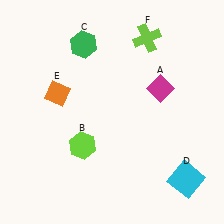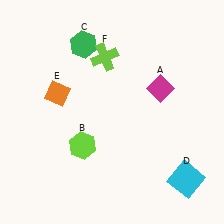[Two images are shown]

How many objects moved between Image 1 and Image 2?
1 object moved between the two images.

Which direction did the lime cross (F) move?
The lime cross (F) moved left.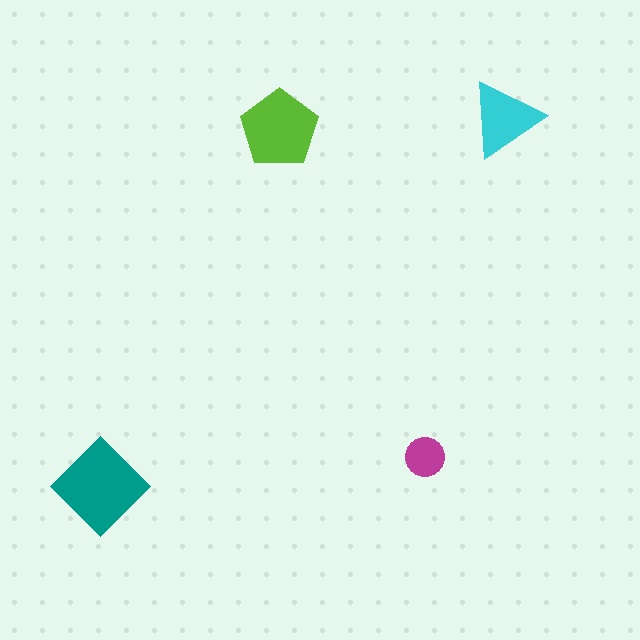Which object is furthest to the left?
The teal diamond is leftmost.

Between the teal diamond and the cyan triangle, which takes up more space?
The teal diamond.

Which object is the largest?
The teal diamond.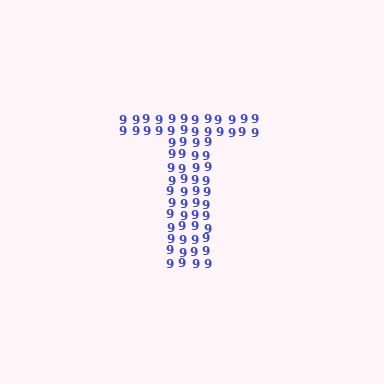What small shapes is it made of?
It is made of small digit 9's.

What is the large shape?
The large shape is the letter T.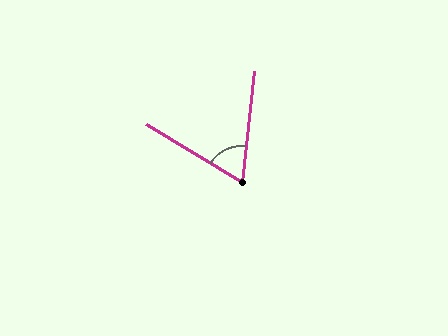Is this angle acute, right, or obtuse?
It is acute.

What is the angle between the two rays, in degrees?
Approximately 65 degrees.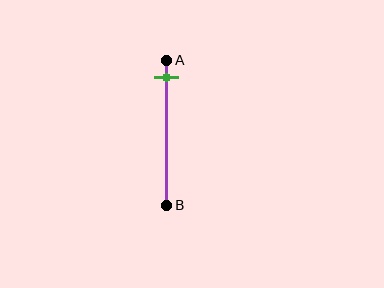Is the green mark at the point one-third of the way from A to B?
No, the mark is at about 10% from A, not at the 33% one-third point.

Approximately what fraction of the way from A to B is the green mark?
The green mark is approximately 10% of the way from A to B.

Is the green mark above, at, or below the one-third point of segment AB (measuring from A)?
The green mark is above the one-third point of segment AB.